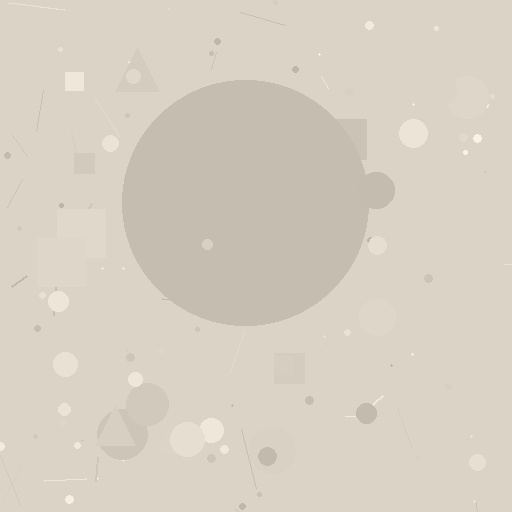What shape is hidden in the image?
A circle is hidden in the image.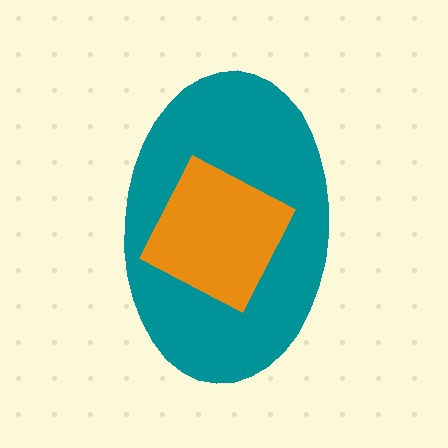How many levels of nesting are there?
2.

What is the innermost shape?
The orange diamond.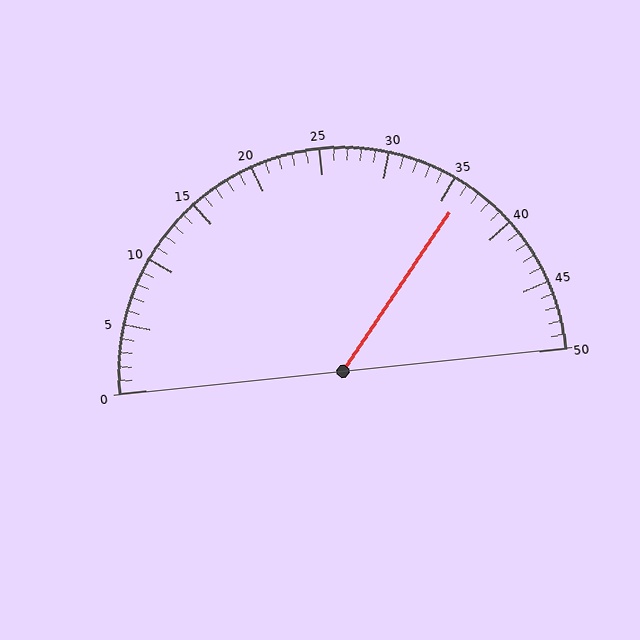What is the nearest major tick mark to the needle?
The nearest major tick mark is 35.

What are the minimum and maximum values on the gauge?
The gauge ranges from 0 to 50.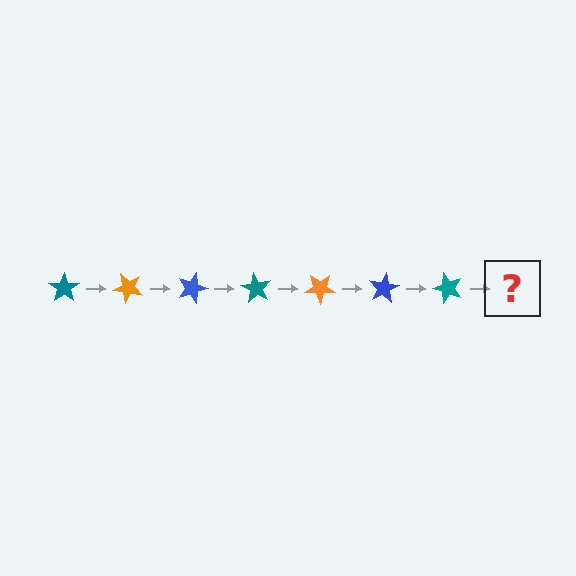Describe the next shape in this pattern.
It should be an orange star, rotated 315 degrees from the start.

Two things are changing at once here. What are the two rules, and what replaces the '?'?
The two rules are that it rotates 45 degrees each step and the color cycles through teal, orange, and blue. The '?' should be an orange star, rotated 315 degrees from the start.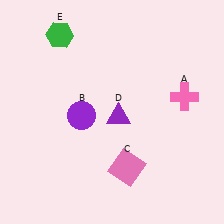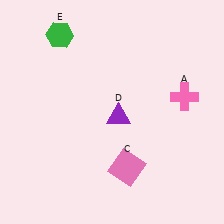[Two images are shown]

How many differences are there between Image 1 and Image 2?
There is 1 difference between the two images.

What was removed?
The purple circle (B) was removed in Image 2.